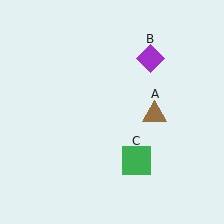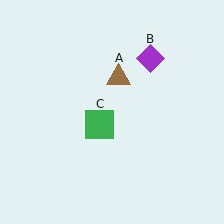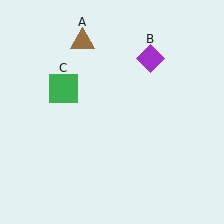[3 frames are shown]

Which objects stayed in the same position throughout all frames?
Purple diamond (object B) remained stationary.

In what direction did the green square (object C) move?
The green square (object C) moved up and to the left.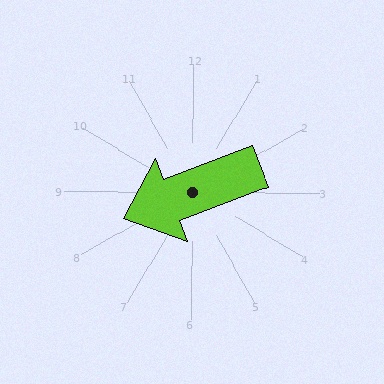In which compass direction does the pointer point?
West.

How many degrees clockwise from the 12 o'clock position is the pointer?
Approximately 249 degrees.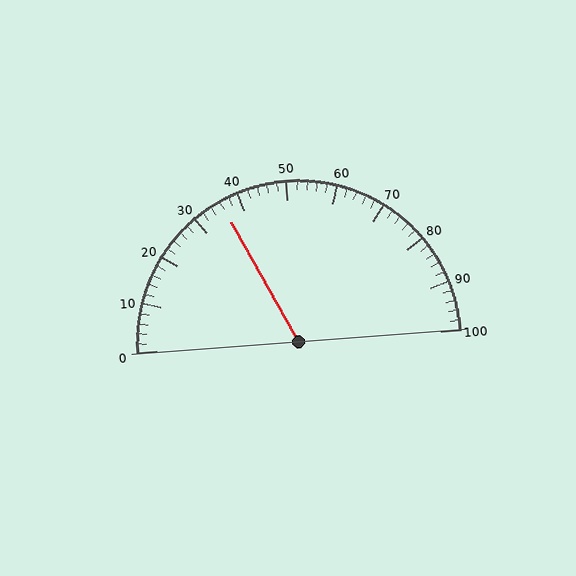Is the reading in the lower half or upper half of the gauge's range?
The reading is in the lower half of the range (0 to 100).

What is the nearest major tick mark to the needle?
The nearest major tick mark is 40.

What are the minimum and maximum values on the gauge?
The gauge ranges from 0 to 100.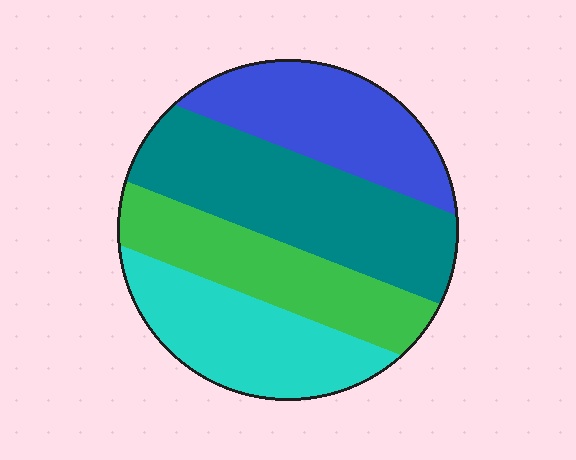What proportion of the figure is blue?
Blue covers 23% of the figure.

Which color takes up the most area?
Teal, at roughly 30%.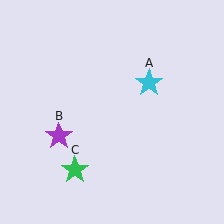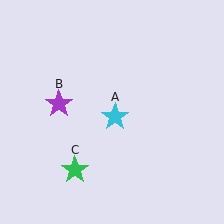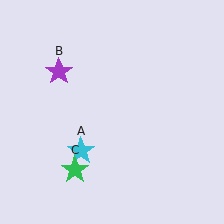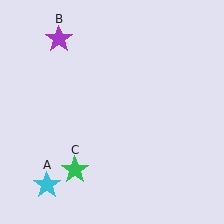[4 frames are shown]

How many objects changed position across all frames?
2 objects changed position: cyan star (object A), purple star (object B).